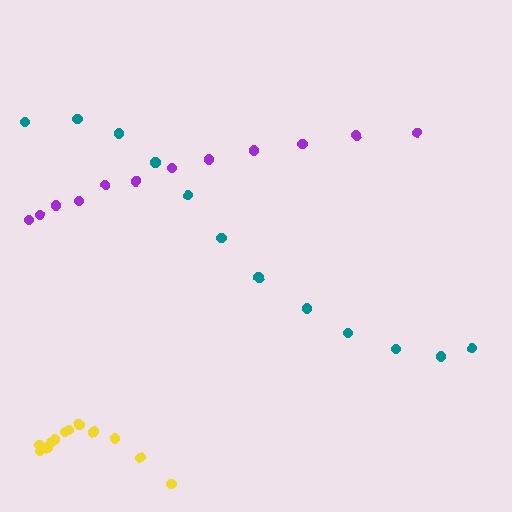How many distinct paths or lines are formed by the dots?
There are 3 distinct paths.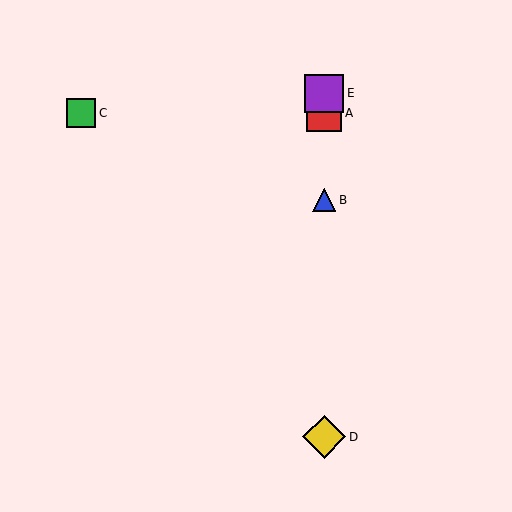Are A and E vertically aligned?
Yes, both are at x≈324.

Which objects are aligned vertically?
Objects A, B, D, E are aligned vertically.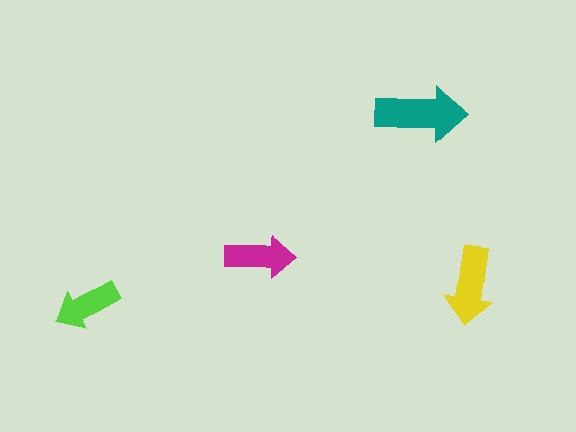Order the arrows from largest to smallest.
the teal one, the yellow one, the magenta one, the lime one.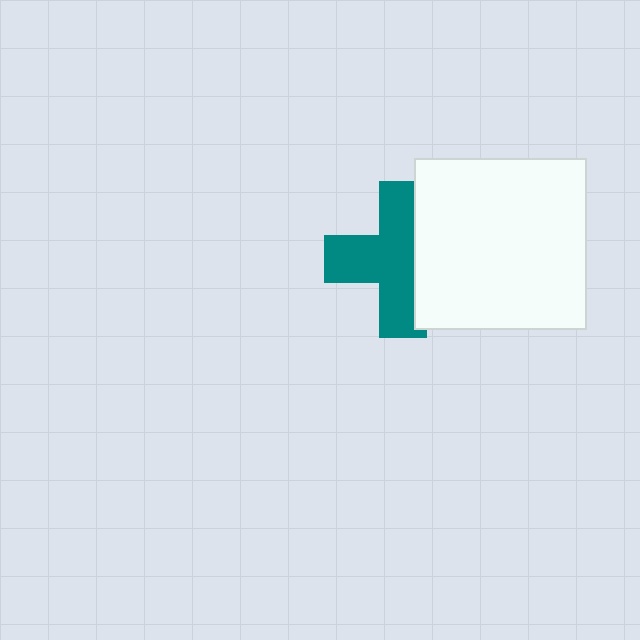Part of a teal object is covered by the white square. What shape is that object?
It is a cross.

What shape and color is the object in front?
The object in front is a white square.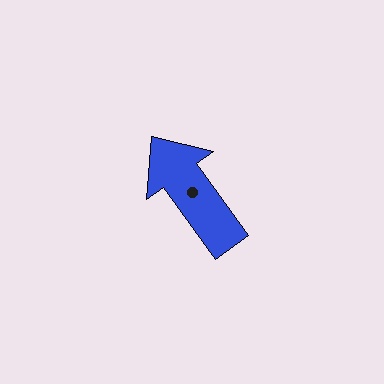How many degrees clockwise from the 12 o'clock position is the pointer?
Approximately 324 degrees.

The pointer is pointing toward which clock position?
Roughly 11 o'clock.